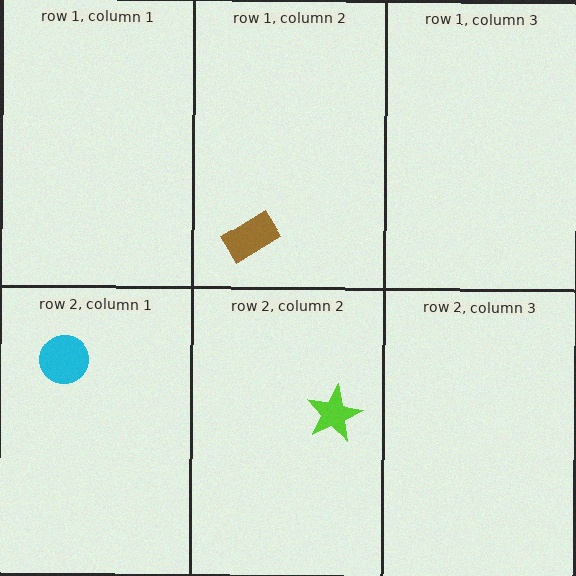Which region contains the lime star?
The row 2, column 2 region.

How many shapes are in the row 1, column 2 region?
1.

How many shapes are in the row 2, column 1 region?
1.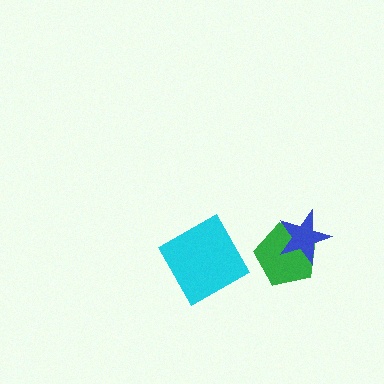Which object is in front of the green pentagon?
The blue star is in front of the green pentagon.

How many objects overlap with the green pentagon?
1 object overlaps with the green pentagon.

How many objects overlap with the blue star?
1 object overlaps with the blue star.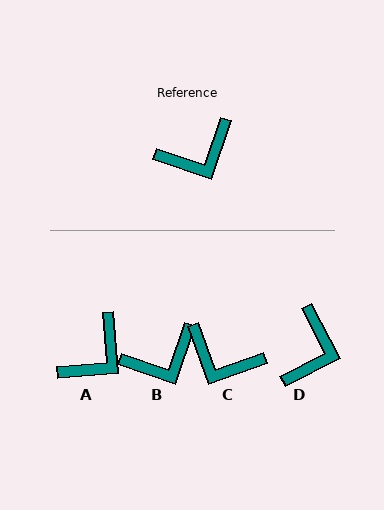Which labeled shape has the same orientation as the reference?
B.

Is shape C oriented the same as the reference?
No, it is off by about 51 degrees.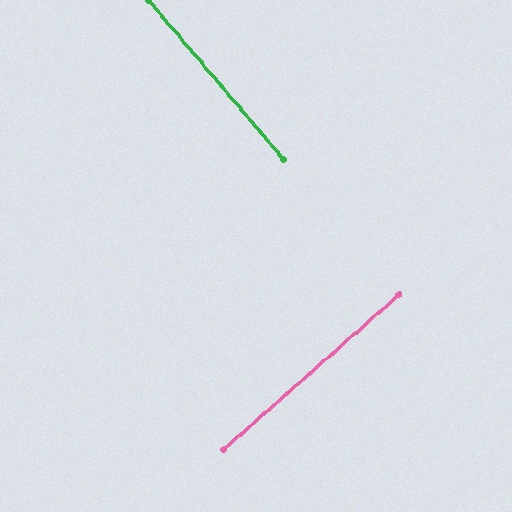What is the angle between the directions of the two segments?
Approximately 89 degrees.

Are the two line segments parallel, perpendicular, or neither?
Perpendicular — they meet at approximately 89°.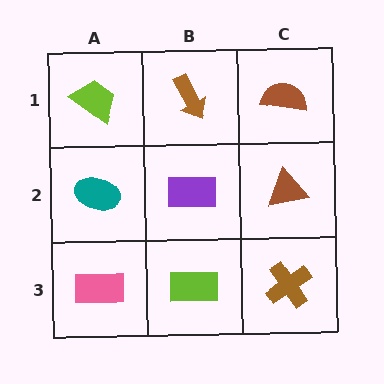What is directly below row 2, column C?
A brown cross.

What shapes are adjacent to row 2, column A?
A lime trapezoid (row 1, column A), a pink rectangle (row 3, column A), a purple rectangle (row 2, column B).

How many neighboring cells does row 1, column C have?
2.